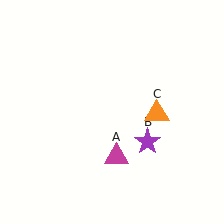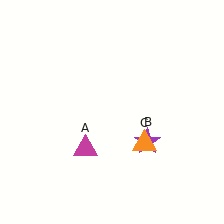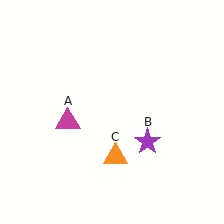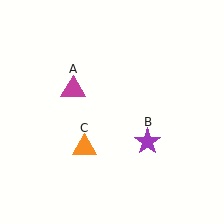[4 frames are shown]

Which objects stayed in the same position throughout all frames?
Purple star (object B) remained stationary.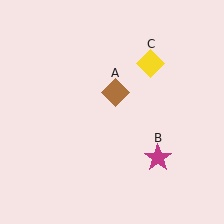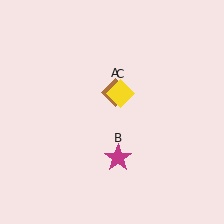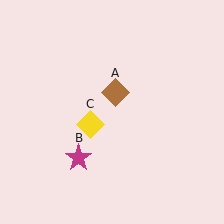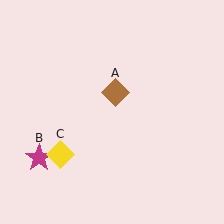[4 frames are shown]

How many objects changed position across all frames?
2 objects changed position: magenta star (object B), yellow diamond (object C).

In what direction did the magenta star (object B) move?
The magenta star (object B) moved left.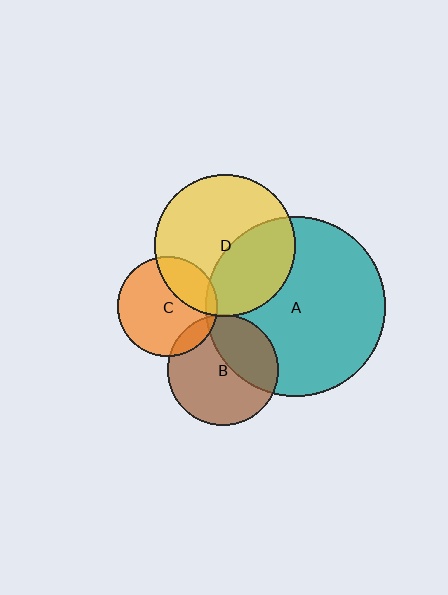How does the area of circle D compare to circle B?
Approximately 1.6 times.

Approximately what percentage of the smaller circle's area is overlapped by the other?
Approximately 35%.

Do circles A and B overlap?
Yes.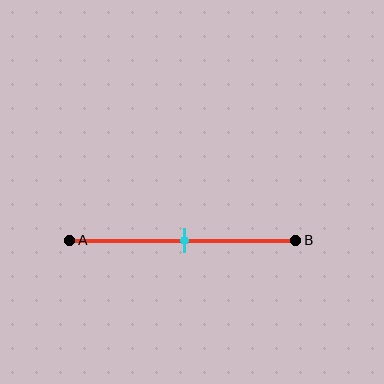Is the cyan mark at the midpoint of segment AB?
Yes, the mark is approximately at the midpoint.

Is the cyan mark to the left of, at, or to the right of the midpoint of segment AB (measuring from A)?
The cyan mark is approximately at the midpoint of segment AB.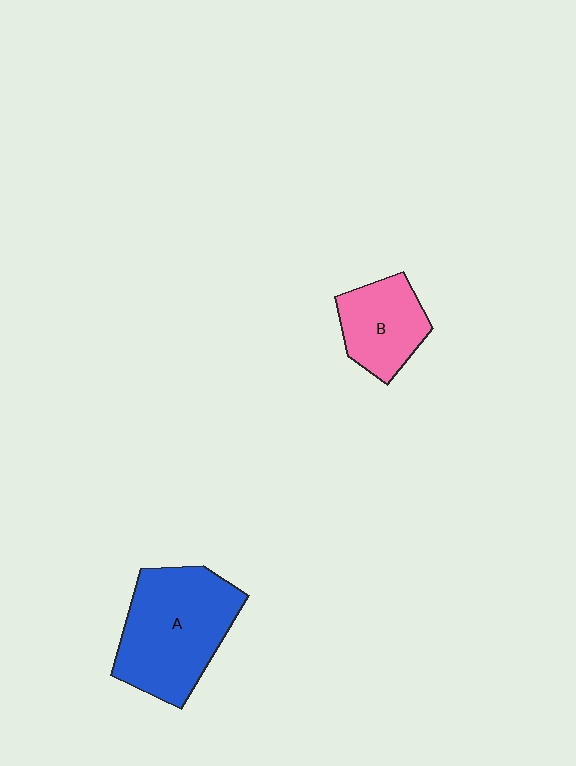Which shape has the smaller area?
Shape B (pink).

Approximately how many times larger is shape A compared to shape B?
Approximately 1.8 times.